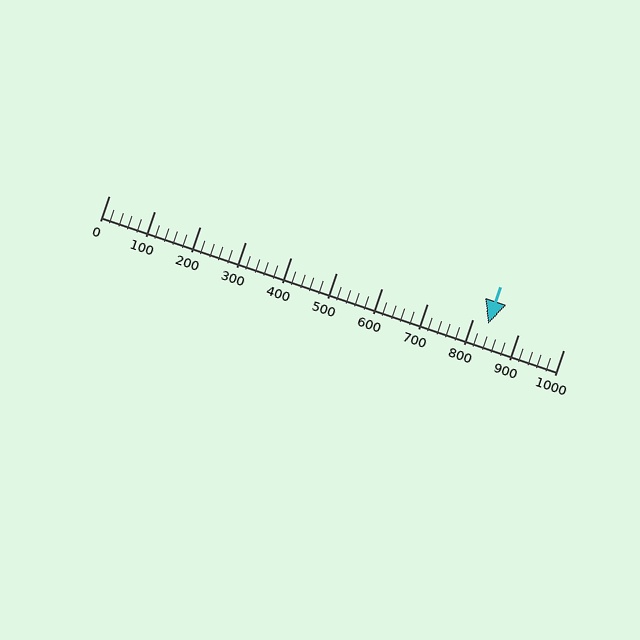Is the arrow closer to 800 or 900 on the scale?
The arrow is closer to 800.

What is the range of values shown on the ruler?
The ruler shows values from 0 to 1000.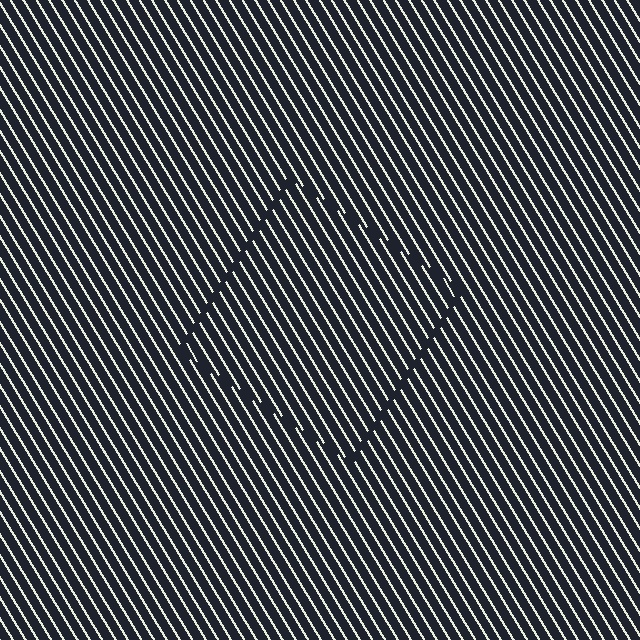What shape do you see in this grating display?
An illusory square. The interior of the shape contains the same grating, shifted by half a period — the contour is defined by the phase discontinuity where line-ends from the inner and outer gratings abut.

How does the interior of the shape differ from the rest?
The interior of the shape contains the same grating, shifted by half a period — the contour is defined by the phase discontinuity where line-ends from the inner and outer gratings abut.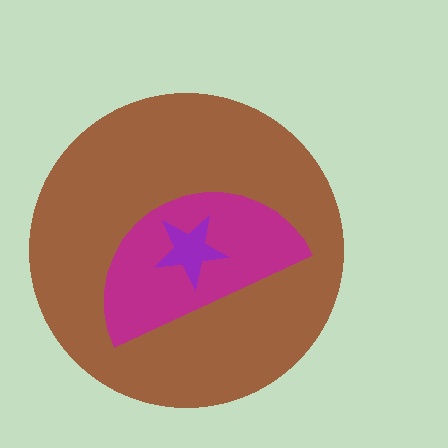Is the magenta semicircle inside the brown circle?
Yes.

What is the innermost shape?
The purple star.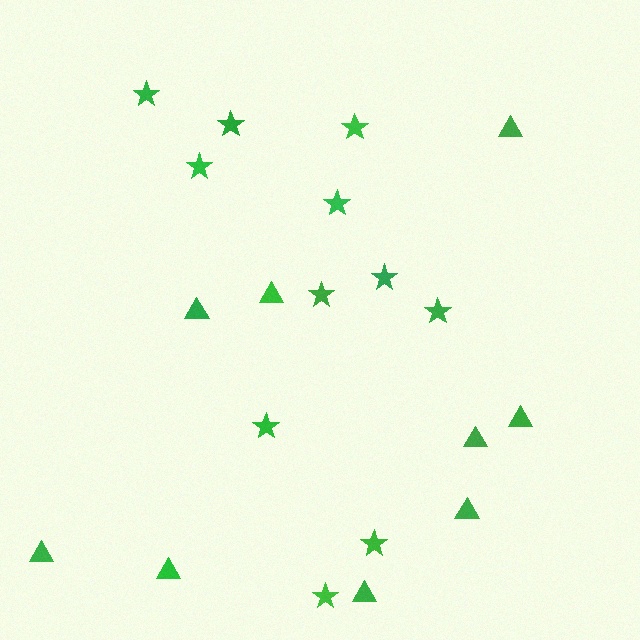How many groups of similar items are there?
There are 2 groups: one group of stars (11) and one group of triangles (9).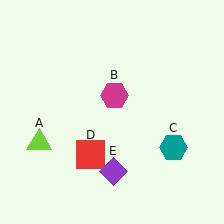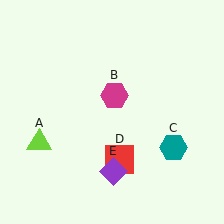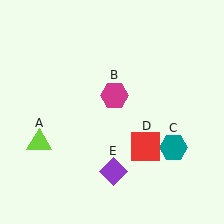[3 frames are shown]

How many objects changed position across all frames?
1 object changed position: red square (object D).